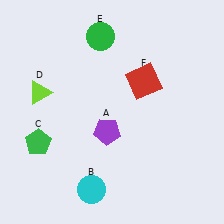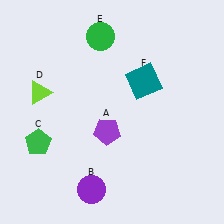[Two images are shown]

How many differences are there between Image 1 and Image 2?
There are 2 differences between the two images.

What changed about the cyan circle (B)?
In Image 1, B is cyan. In Image 2, it changed to purple.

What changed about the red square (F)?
In Image 1, F is red. In Image 2, it changed to teal.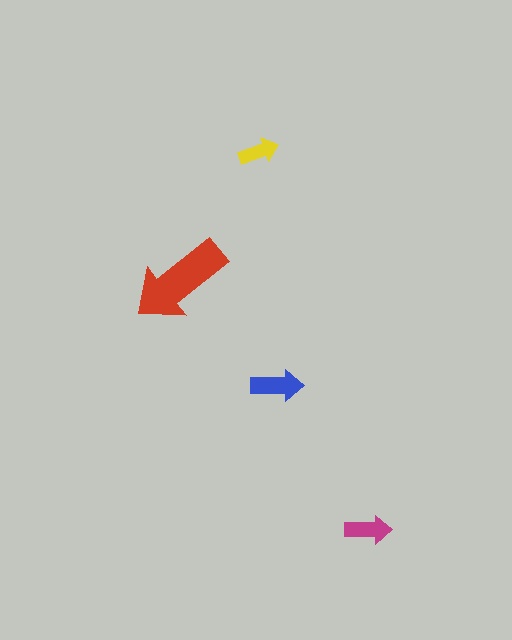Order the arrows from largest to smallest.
the red one, the blue one, the magenta one, the yellow one.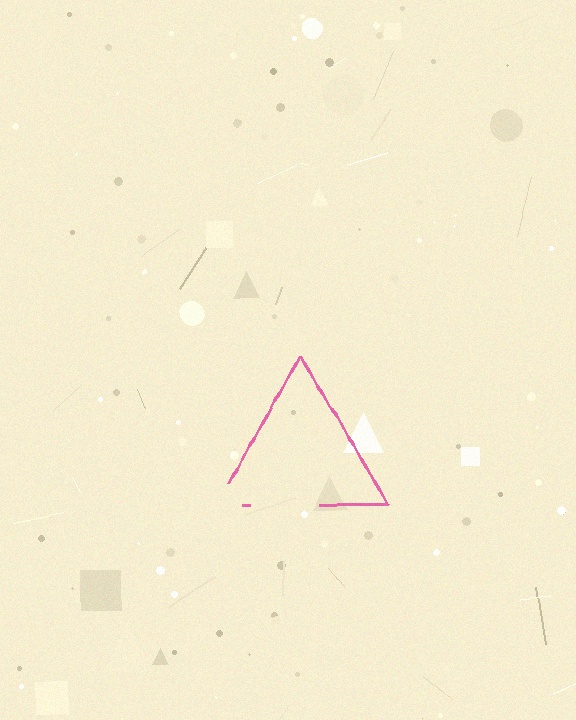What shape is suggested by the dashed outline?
The dashed outline suggests a triangle.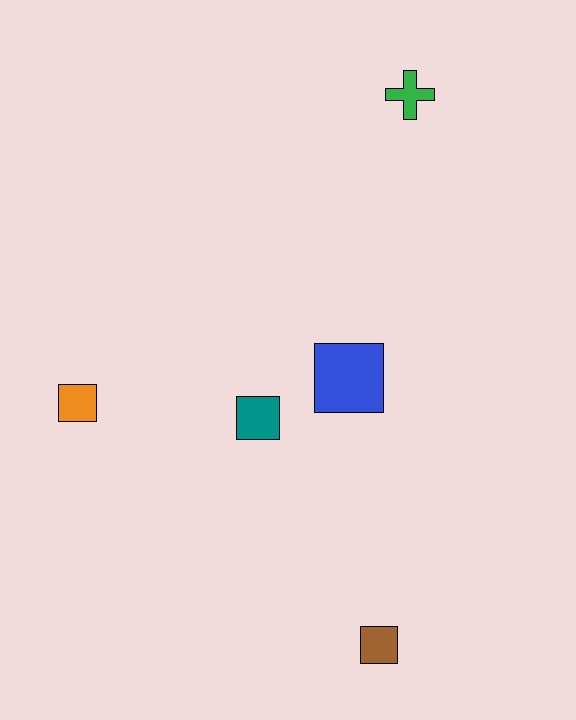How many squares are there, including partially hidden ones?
There are 4 squares.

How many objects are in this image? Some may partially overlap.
There are 5 objects.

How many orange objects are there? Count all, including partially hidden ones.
There is 1 orange object.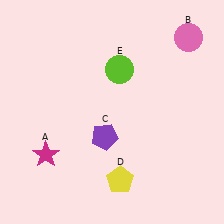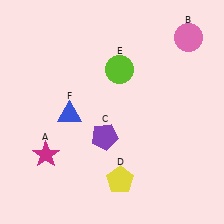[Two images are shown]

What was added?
A blue triangle (F) was added in Image 2.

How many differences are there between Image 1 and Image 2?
There is 1 difference between the two images.